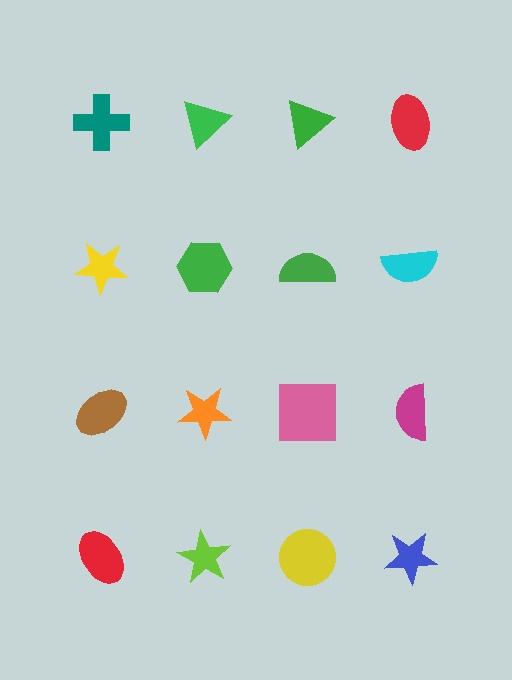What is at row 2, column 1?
A yellow star.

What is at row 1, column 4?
A red ellipse.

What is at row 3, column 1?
A brown ellipse.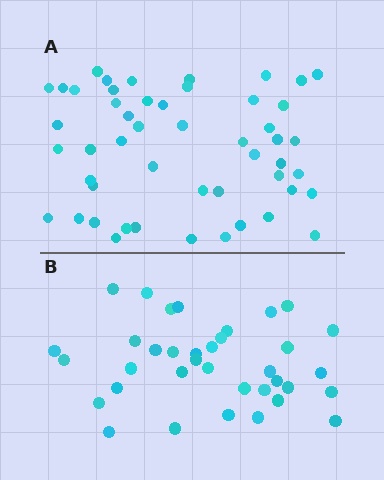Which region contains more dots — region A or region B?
Region A (the top region) has more dots.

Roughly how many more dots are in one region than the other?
Region A has approximately 15 more dots than region B.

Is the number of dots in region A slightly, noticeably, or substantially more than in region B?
Region A has noticeably more, but not dramatically so. The ratio is roughly 1.4 to 1.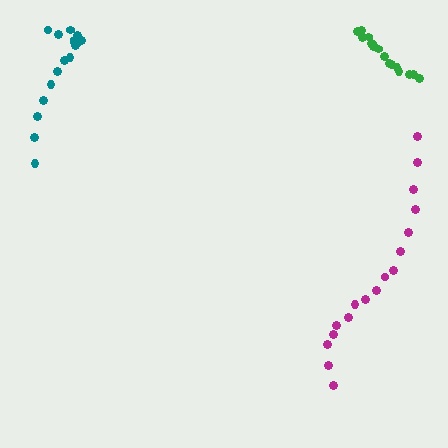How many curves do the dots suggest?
There are 3 distinct paths.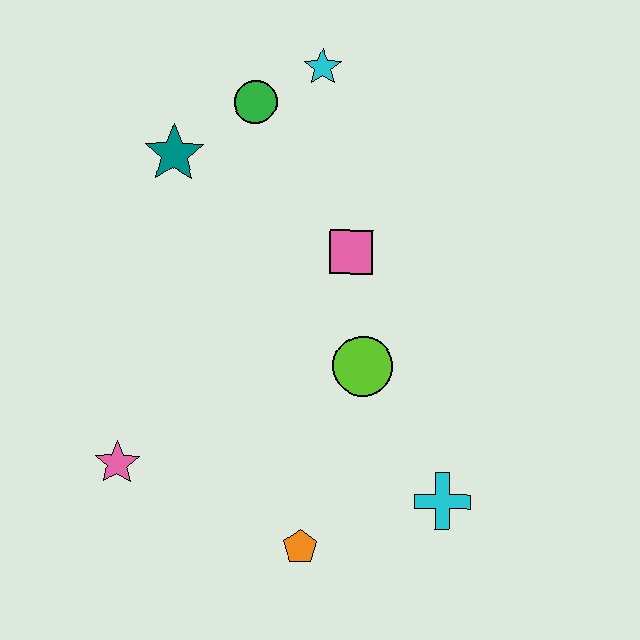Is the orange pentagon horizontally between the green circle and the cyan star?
Yes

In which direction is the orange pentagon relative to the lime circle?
The orange pentagon is below the lime circle.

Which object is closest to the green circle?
The cyan star is closest to the green circle.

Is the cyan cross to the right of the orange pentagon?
Yes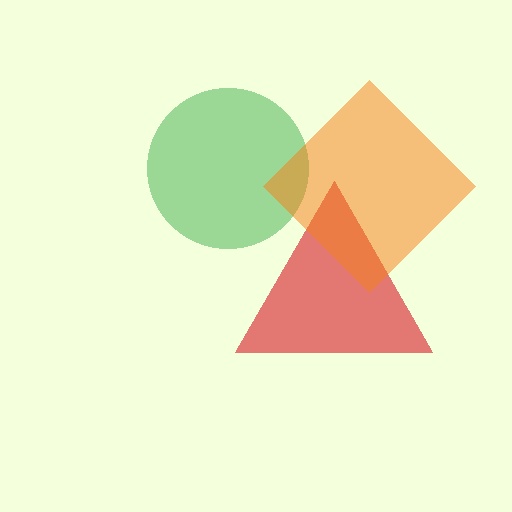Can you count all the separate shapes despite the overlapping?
Yes, there are 3 separate shapes.